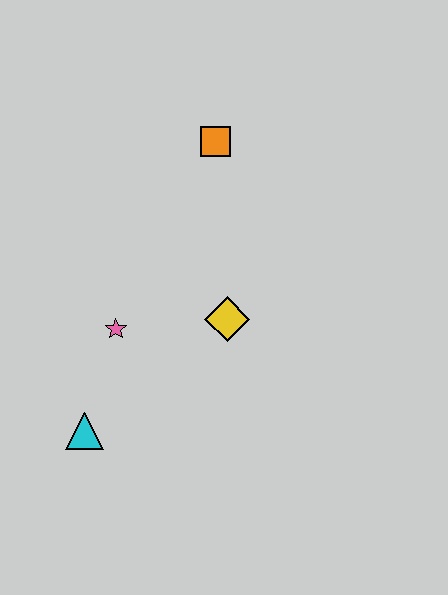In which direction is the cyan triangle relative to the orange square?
The cyan triangle is below the orange square.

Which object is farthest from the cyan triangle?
The orange square is farthest from the cyan triangle.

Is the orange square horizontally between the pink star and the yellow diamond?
Yes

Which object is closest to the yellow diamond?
The pink star is closest to the yellow diamond.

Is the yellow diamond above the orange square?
No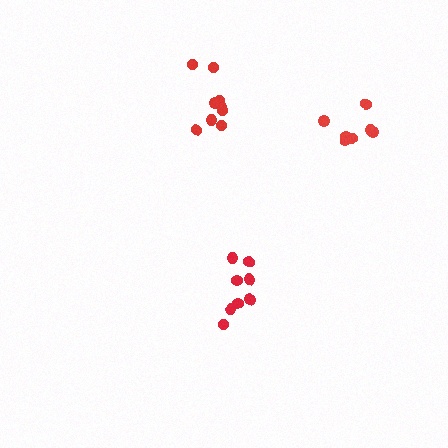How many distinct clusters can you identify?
There are 3 distinct clusters.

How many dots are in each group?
Group 1: 9 dots, Group 2: 8 dots, Group 3: 7 dots (24 total).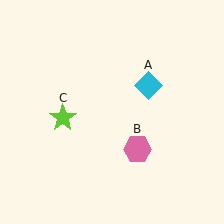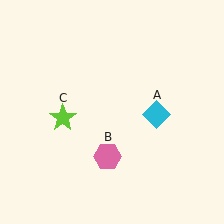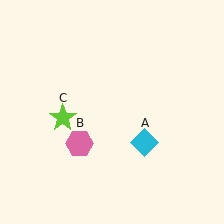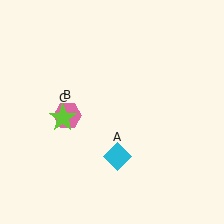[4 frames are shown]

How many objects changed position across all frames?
2 objects changed position: cyan diamond (object A), pink hexagon (object B).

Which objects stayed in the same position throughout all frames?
Lime star (object C) remained stationary.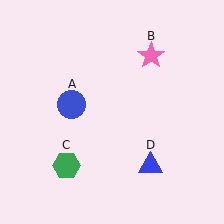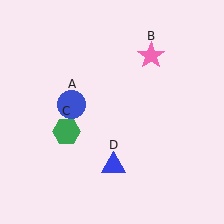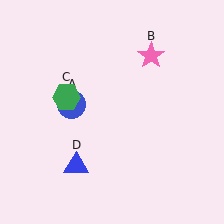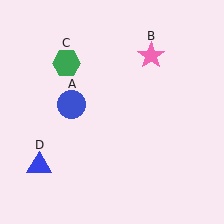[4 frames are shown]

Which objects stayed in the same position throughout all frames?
Blue circle (object A) and pink star (object B) remained stationary.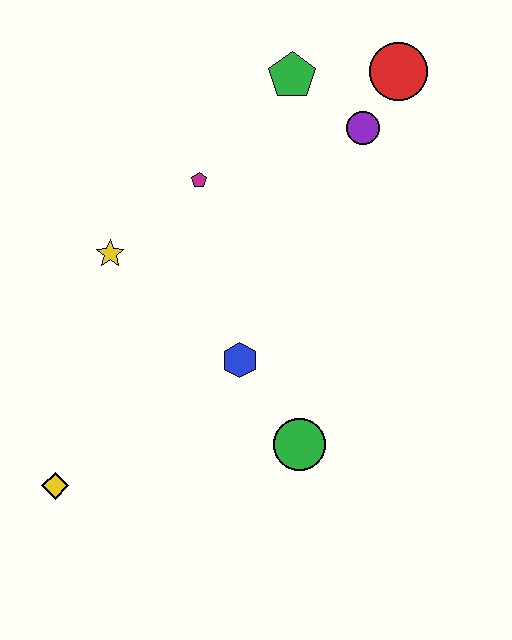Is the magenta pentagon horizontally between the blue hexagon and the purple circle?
No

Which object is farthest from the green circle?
The red circle is farthest from the green circle.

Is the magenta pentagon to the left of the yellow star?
No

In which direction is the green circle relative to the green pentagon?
The green circle is below the green pentagon.